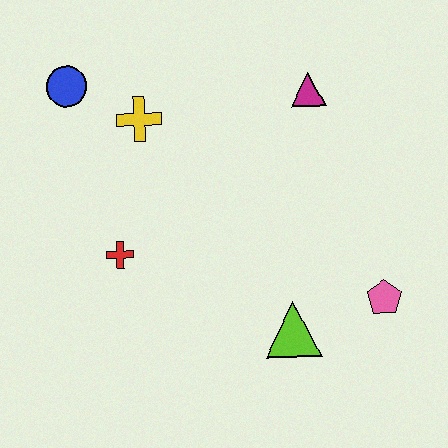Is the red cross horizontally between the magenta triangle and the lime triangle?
No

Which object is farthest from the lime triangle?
The blue circle is farthest from the lime triangle.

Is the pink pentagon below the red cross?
Yes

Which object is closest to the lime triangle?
The pink pentagon is closest to the lime triangle.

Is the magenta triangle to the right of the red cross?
Yes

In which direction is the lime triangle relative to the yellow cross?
The lime triangle is below the yellow cross.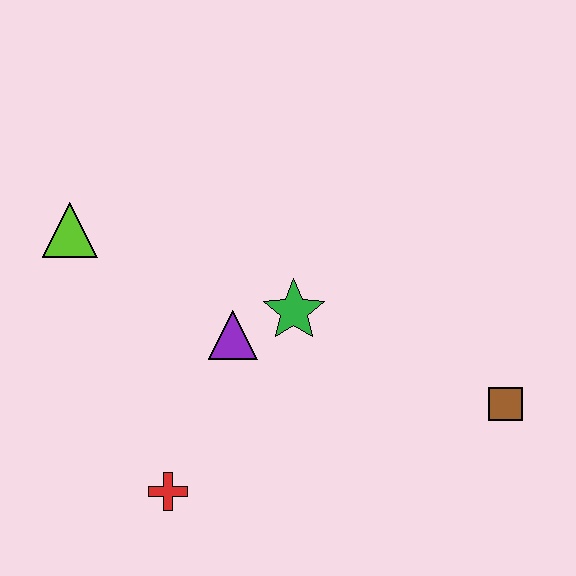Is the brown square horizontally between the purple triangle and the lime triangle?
No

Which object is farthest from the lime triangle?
The brown square is farthest from the lime triangle.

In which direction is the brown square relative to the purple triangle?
The brown square is to the right of the purple triangle.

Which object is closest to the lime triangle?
The purple triangle is closest to the lime triangle.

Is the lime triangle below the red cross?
No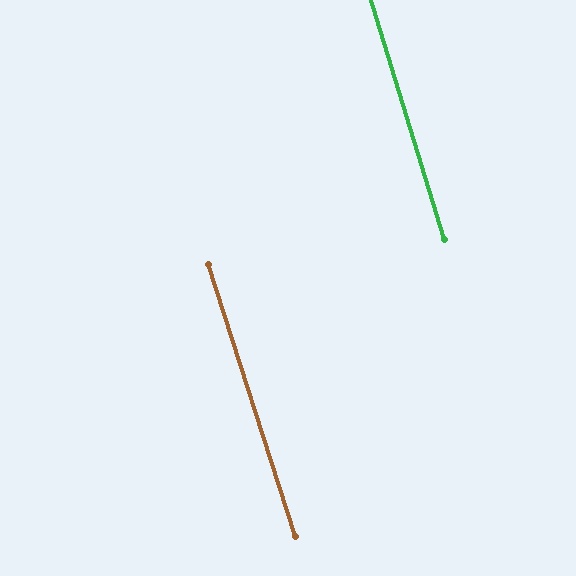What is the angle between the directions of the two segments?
Approximately 1 degree.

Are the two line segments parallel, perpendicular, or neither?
Parallel — their directions differ by only 0.8°.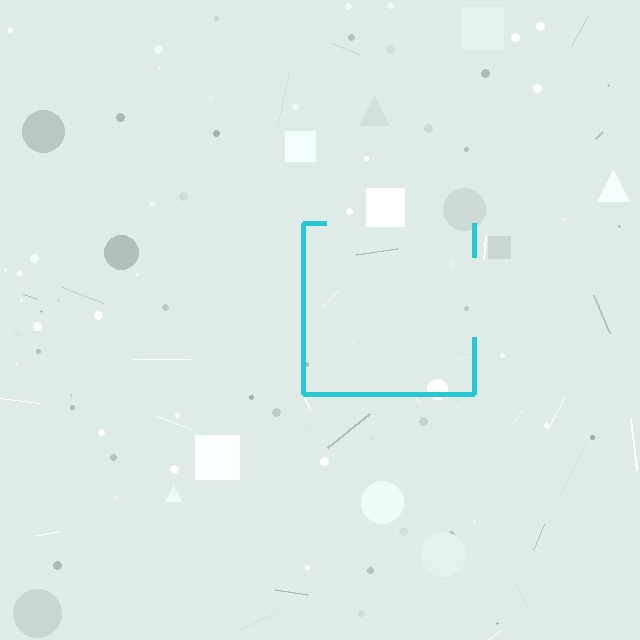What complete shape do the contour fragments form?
The contour fragments form a square.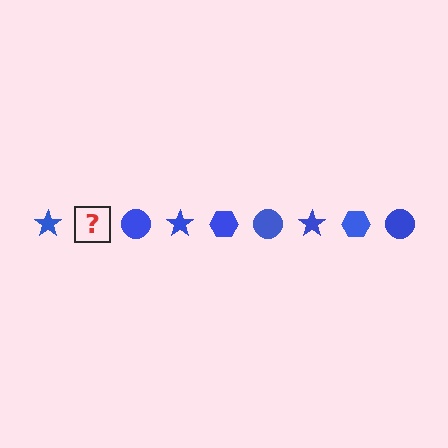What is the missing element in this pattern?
The missing element is a blue hexagon.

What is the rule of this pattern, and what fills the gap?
The rule is that the pattern cycles through star, hexagon, circle shapes in blue. The gap should be filled with a blue hexagon.